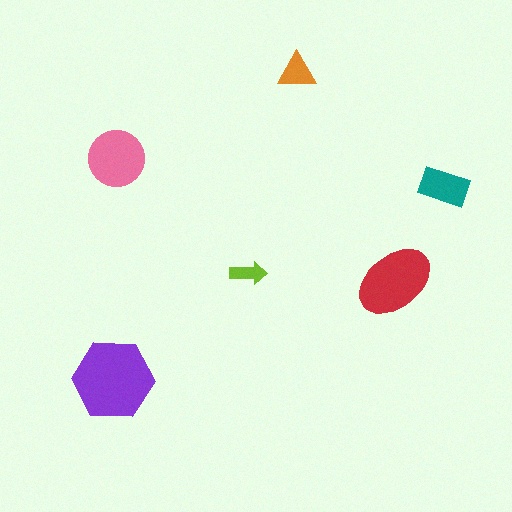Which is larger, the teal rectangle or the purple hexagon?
The purple hexagon.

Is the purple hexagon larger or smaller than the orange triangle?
Larger.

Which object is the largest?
The purple hexagon.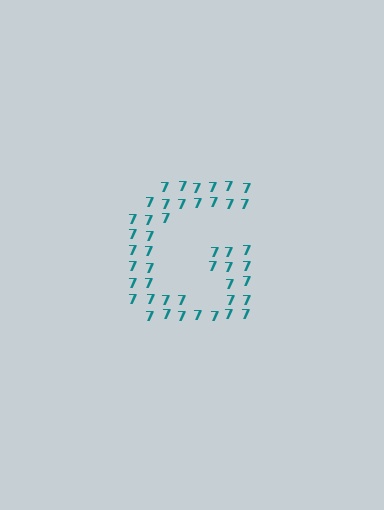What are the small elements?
The small elements are digit 7's.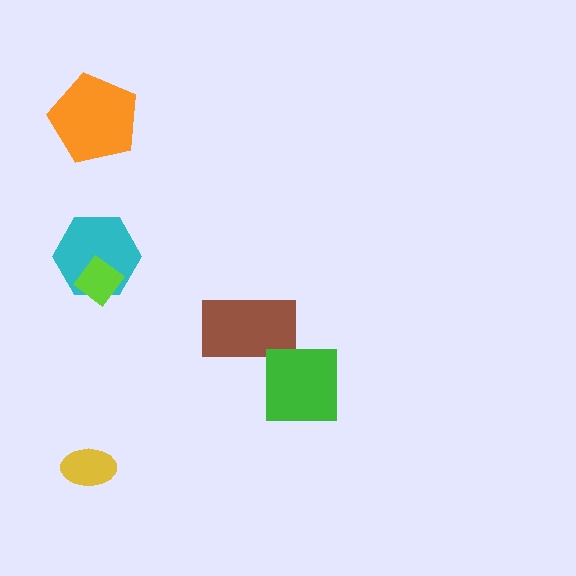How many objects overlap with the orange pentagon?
0 objects overlap with the orange pentagon.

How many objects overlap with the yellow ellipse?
0 objects overlap with the yellow ellipse.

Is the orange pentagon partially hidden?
No, no other shape covers it.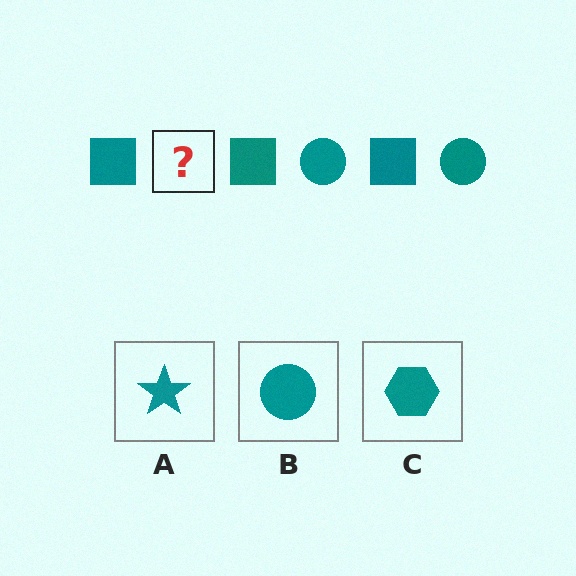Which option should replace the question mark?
Option B.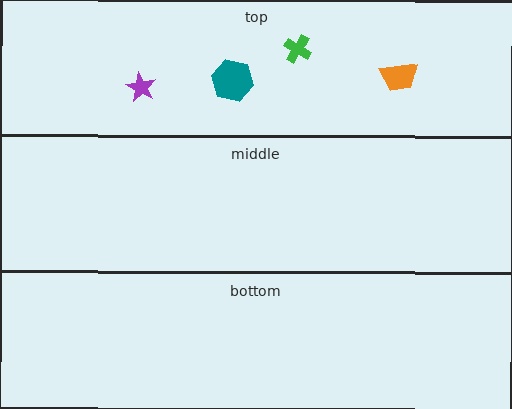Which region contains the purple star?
The top region.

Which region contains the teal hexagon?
The top region.